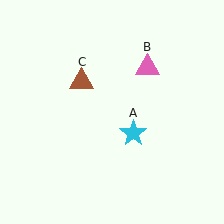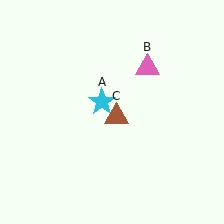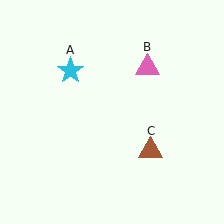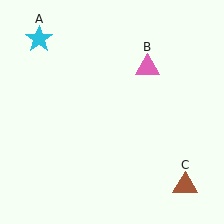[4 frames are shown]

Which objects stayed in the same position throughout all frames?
Pink triangle (object B) remained stationary.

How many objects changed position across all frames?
2 objects changed position: cyan star (object A), brown triangle (object C).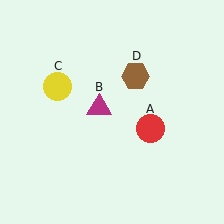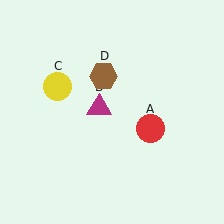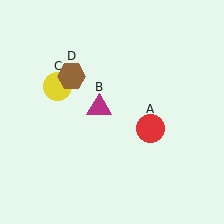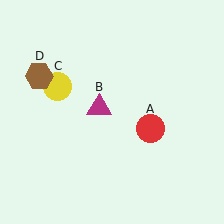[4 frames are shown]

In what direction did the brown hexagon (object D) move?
The brown hexagon (object D) moved left.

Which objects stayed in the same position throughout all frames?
Red circle (object A) and magenta triangle (object B) and yellow circle (object C) remained stationary.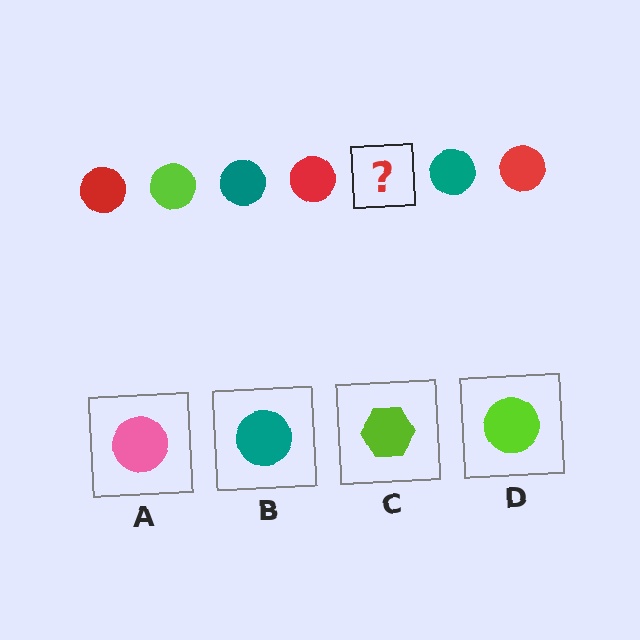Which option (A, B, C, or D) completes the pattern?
D.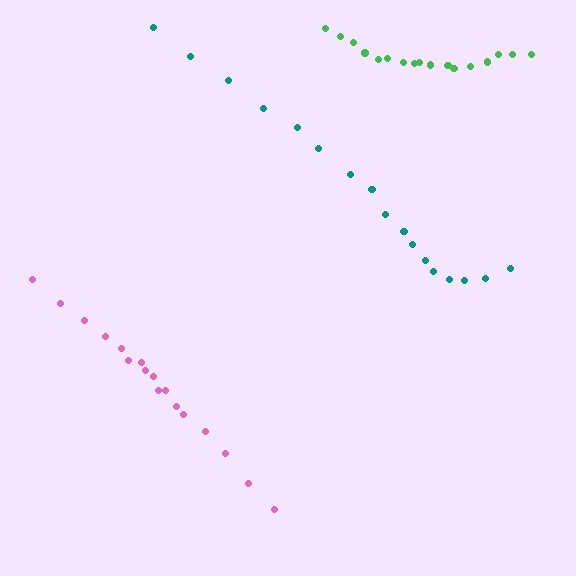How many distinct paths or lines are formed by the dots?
There are 3 distinct paths.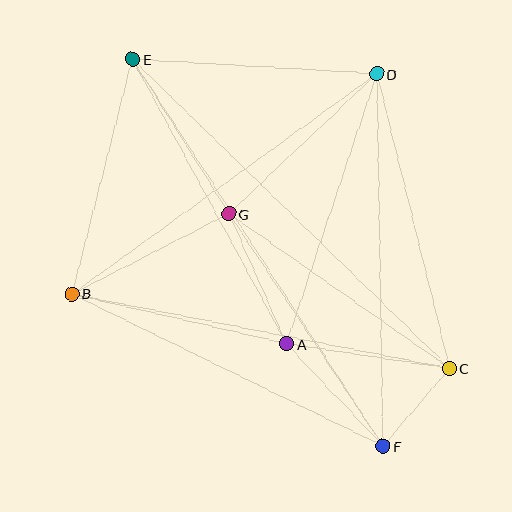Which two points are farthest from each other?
Points E and F are farthest from each other.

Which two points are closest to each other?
Points C and F are closest to each other.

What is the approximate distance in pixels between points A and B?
The distance between A and B is approximately 221 pixels.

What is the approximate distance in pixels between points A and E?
The distance between A and E is approximately 324 pixels.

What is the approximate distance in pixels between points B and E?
The distance between B and E is approximately 242 pixels.